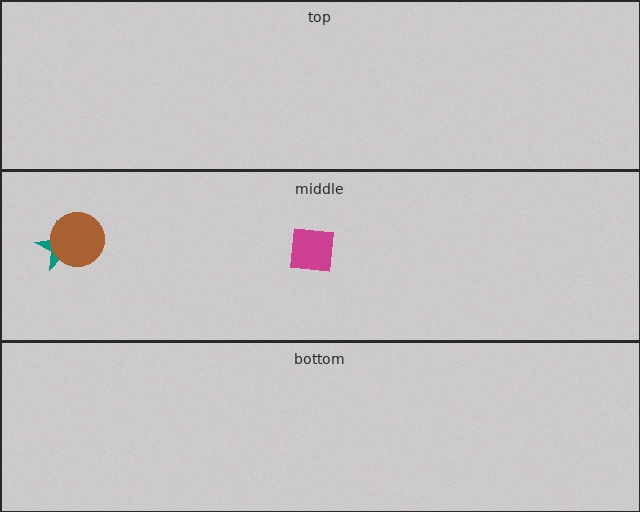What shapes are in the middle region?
The teal star, the magenta square, the brown circle.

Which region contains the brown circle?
The middle region.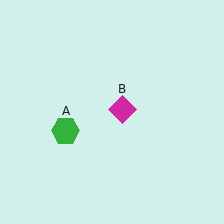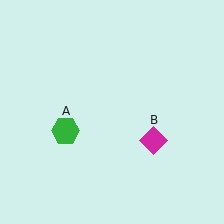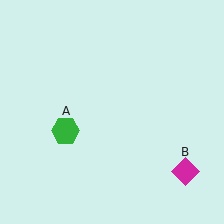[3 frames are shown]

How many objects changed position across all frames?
1 object changed position: magenta diamond (object B).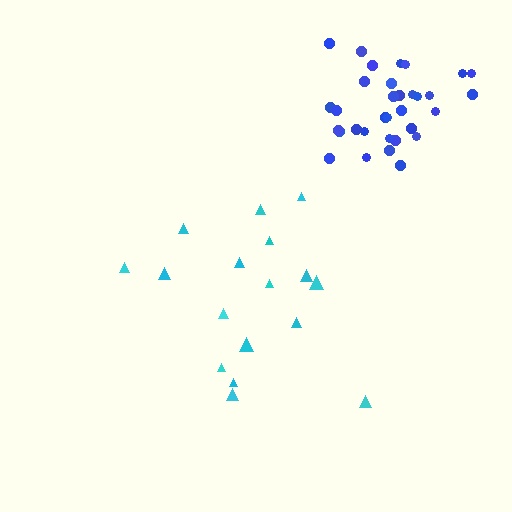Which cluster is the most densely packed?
Blue.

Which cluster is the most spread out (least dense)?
Cyan.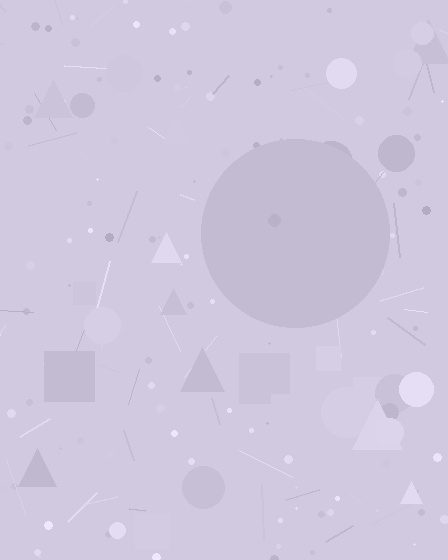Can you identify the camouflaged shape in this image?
The camouflaged shape is a circle.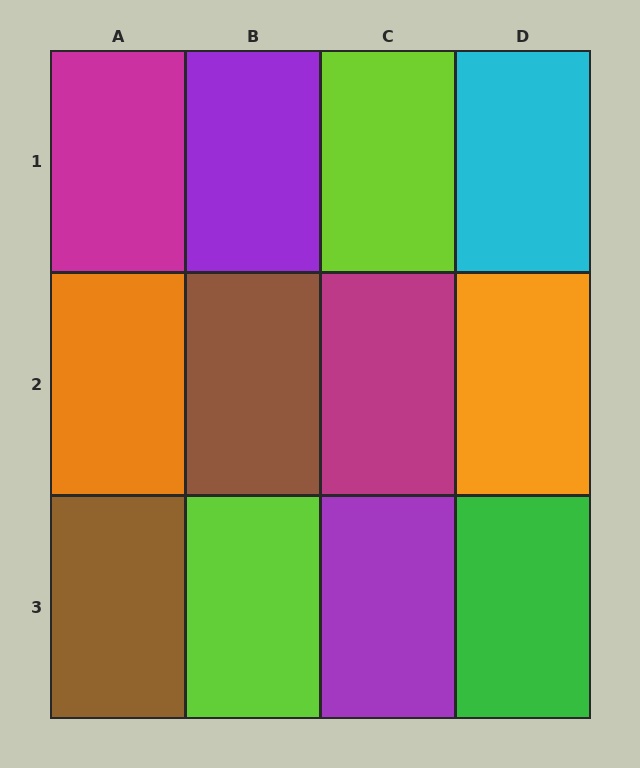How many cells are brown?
2 cells are brown.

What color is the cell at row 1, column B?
Purple.